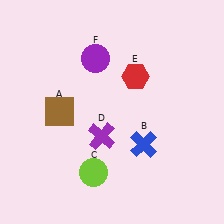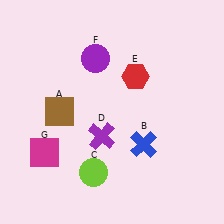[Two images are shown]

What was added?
A magenta square (G) was added in Image 2.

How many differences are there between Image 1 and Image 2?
There is 1 difference between the two images.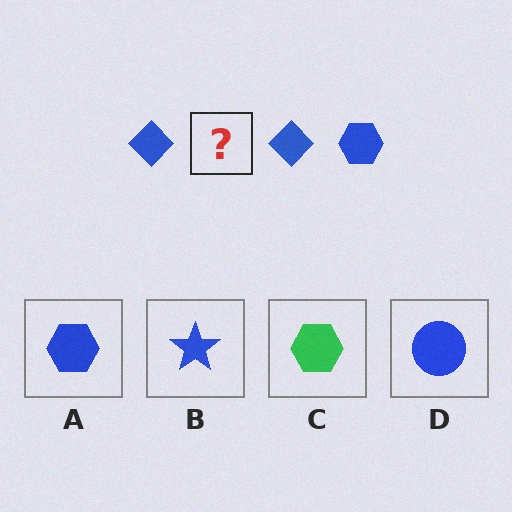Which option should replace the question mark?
Option A.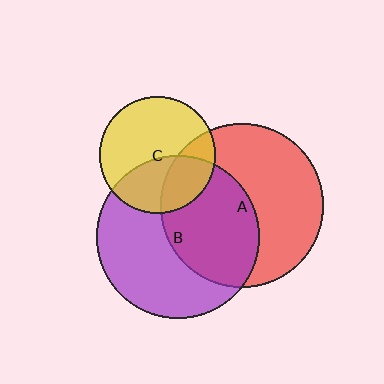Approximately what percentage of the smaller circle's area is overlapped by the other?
Approximately 40%.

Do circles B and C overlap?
Yes.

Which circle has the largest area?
Circle A (red).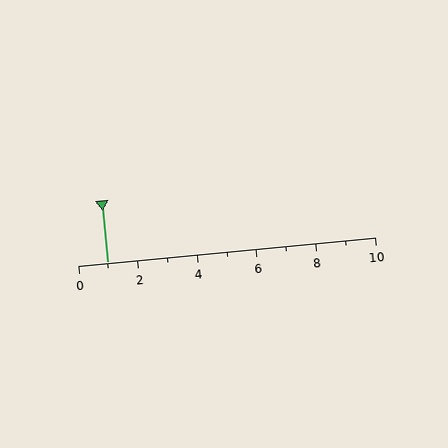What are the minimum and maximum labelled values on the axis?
The axis runs from 0 to 10.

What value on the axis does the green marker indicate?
The marker indicates approximately 1.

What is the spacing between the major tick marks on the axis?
The major ticks are spaced 2 apart.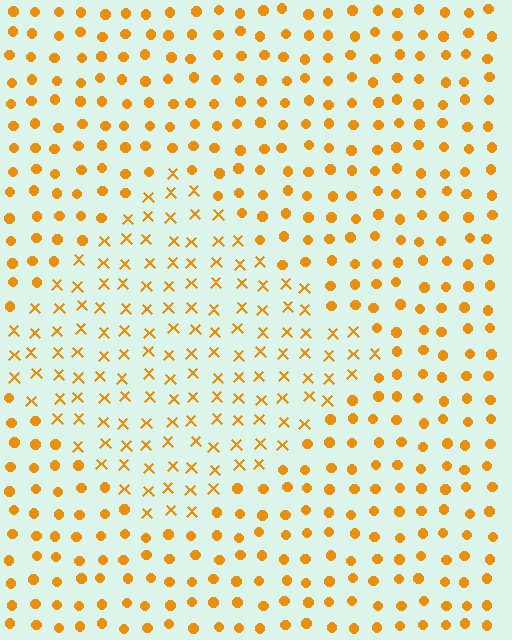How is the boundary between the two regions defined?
The boundary is defined by a change in element shape: X marks inside vs. circles outside. All elements share the same color and spacing.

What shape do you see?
I see a diamond.